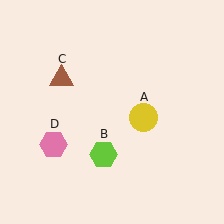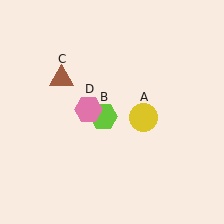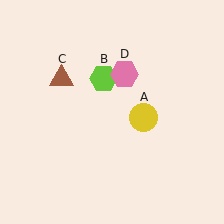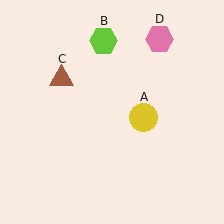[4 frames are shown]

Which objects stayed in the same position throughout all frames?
Yellow circle (object A) and brown triangle (object C) remained stationary.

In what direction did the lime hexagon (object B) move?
The lime hexagon (object B) moved up.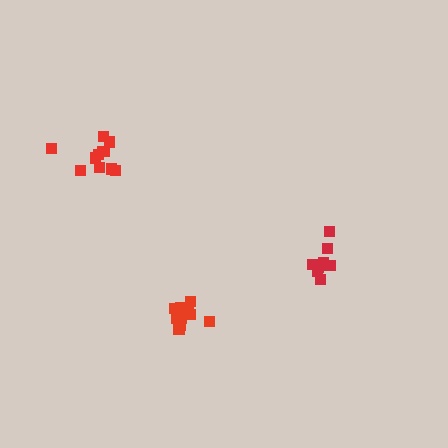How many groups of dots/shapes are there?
There are 3 groups.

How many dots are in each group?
Group 1: 9 dots, Group 2: 11 dots, Group 3: 11 dots (31 total).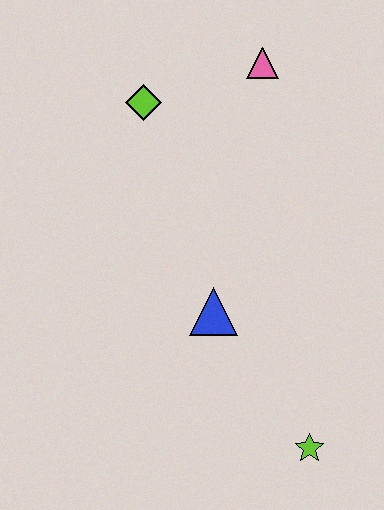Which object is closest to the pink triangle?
The lime diamond is closest to the pink triangle.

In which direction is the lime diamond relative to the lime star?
The lime diamond is above the lime star.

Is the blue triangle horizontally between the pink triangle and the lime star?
No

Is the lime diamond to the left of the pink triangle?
Yes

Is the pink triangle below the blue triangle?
No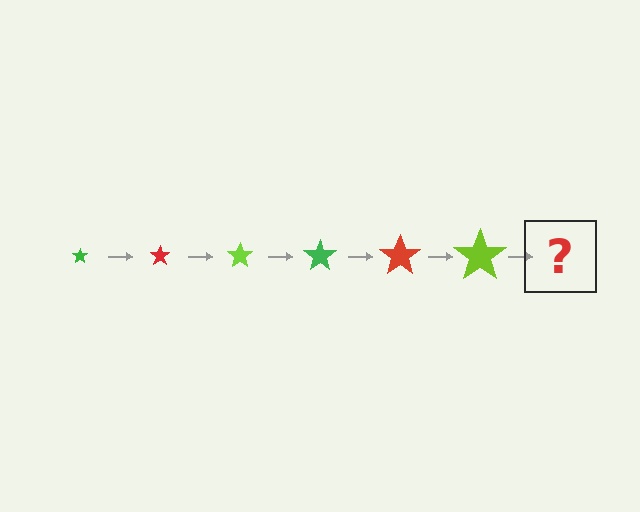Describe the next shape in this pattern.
It should be a green star, larger than the previous one.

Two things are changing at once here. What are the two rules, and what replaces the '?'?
The two rules are that the star grows larger each step and the color cycles through green, red, and lime. The '?' should be a green star, larger than the previous one.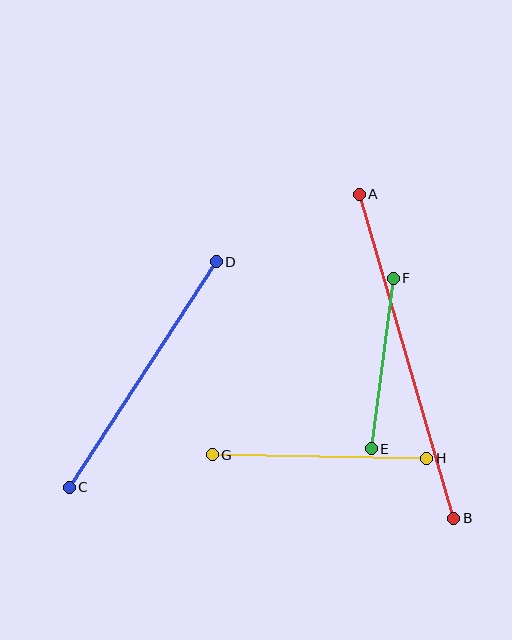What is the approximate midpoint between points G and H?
The midpoint is at approximately (319, 456) pixels.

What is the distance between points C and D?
The distance is approximately 269 pixels.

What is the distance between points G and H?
The distance is approximately 215 pixels.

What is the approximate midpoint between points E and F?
The midpoint is at approximately (382, 364) pixels.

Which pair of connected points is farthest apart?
Points A and B are farthest apart.